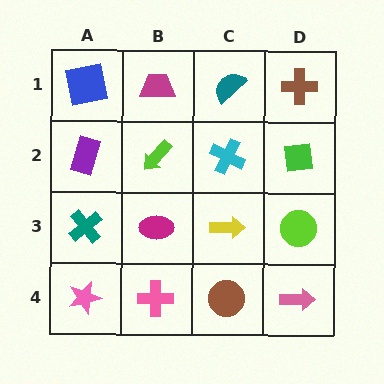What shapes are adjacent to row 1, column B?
A lime arrow (row 2, column B), a blue square (row 1, column A), a teal semicircle (row 1, column C).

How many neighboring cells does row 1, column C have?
3.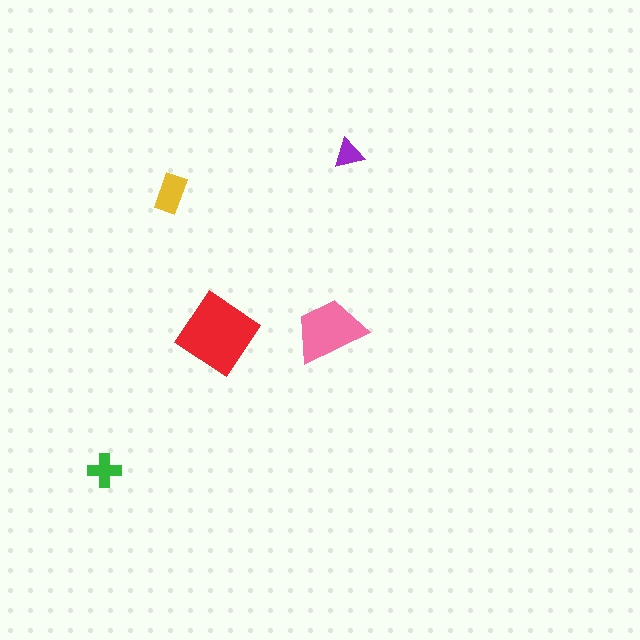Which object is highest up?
The purple triangle is topmost.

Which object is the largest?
The red diamond.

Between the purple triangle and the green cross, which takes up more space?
The green cross.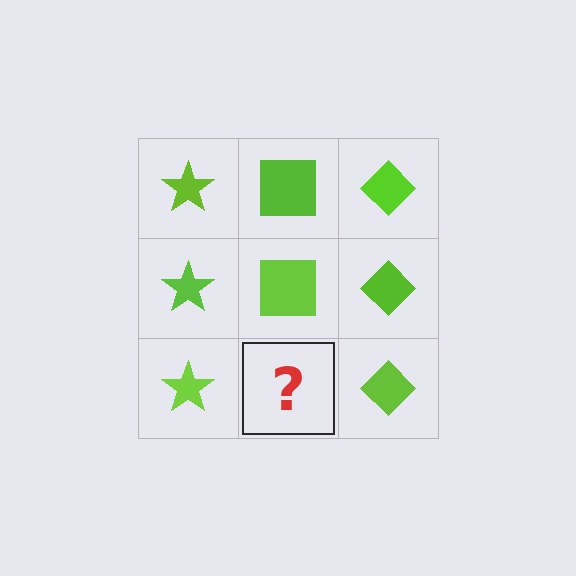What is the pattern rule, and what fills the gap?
The rule is that each column has a consistent shape. The gap should be filled with a lime square.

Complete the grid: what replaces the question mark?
The question mark should be replaced with a lime square.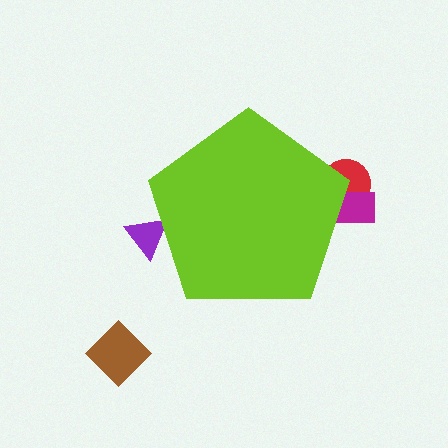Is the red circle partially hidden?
Yes, the red circle is partially hidden behind the lime pentagon.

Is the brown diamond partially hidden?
No, the brown diamond is fully visible.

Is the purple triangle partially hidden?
Yes, the purple triangle is partially hidden behind the lime pentagon.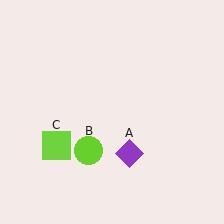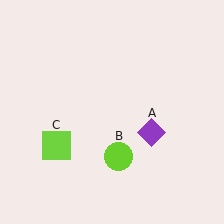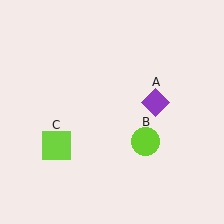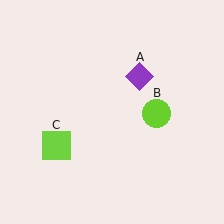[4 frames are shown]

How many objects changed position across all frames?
2 objects changed position: purple diamond (object A), lime circle (object B).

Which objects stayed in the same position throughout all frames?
Lime square (object C) remained stationary.